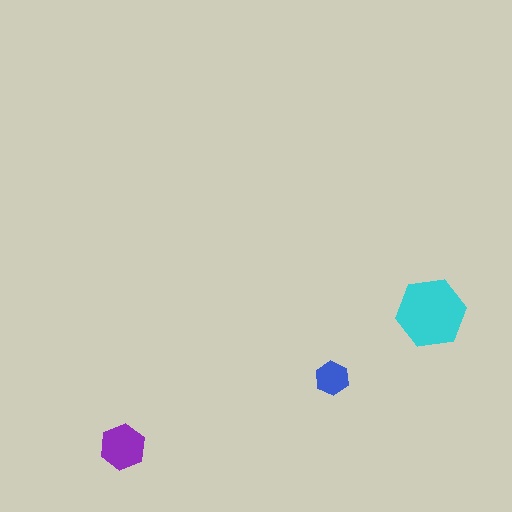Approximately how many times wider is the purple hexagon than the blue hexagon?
About 1.5 times wider.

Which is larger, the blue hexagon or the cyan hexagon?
The cyan one.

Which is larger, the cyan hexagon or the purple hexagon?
The cyan one.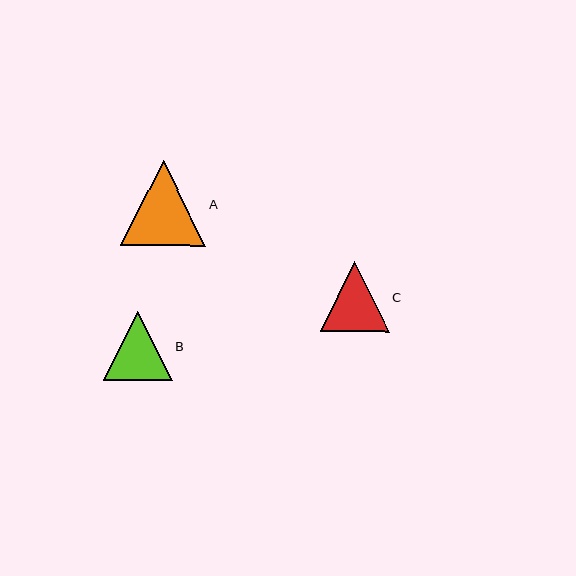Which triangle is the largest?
Triangle A is the largest with a size of approximately 85 pixels.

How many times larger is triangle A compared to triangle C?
Triangle A is approximately 1.2 times the size of triangle C.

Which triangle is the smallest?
Triangle B is the smallest with a size of approximately 69 pixels.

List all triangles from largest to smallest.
From largest to smallest: A, C, B.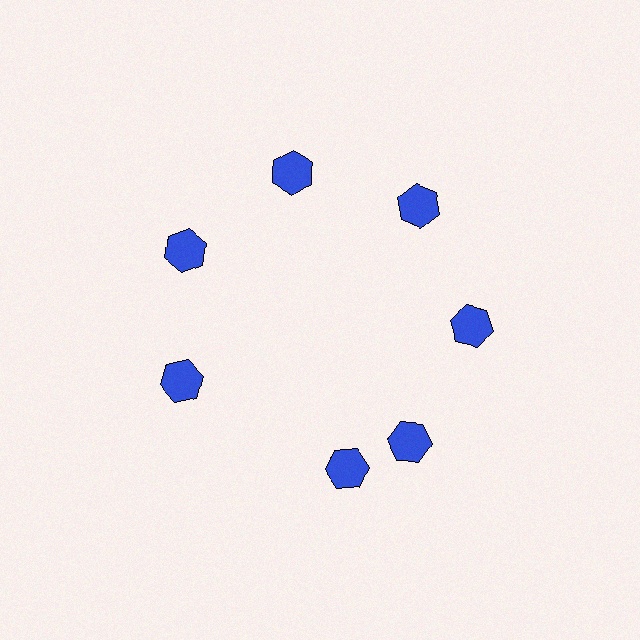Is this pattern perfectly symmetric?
No. The 7 blue hexagons are arranged in a ring, but one element near the 6 o'clock position is rotated out of alignment along the ring, breaking the 7-fold rotational symmetry.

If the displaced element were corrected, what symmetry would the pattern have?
It would have 7-fold rotational symmetry — the pattern would map onto itself every 51 degrees.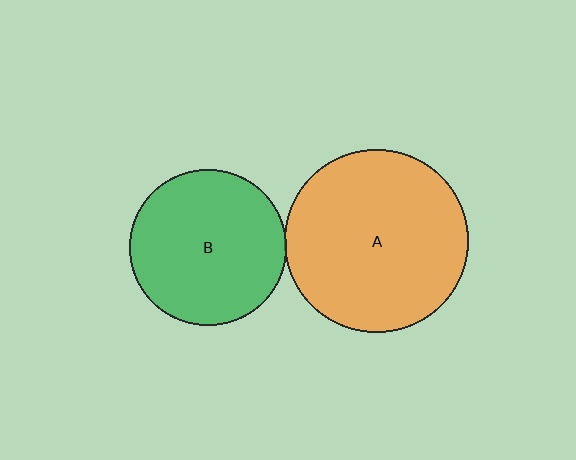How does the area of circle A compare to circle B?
Approximately 1.4 times.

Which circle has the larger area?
Circle A (orange).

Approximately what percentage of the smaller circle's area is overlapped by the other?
Approximately 5%.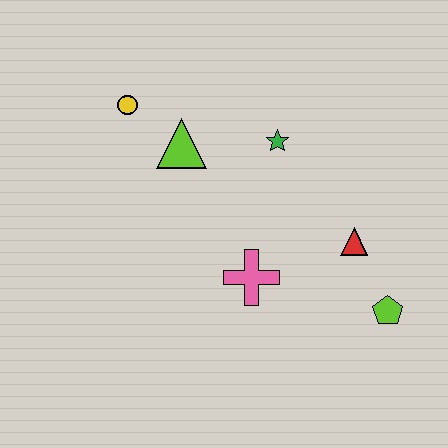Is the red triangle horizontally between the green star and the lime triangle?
No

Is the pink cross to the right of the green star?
No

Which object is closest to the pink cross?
The red triangle is closest to the pink cross.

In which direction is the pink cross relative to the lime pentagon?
The pink cross is to the left of the lime pentagon.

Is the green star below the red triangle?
No